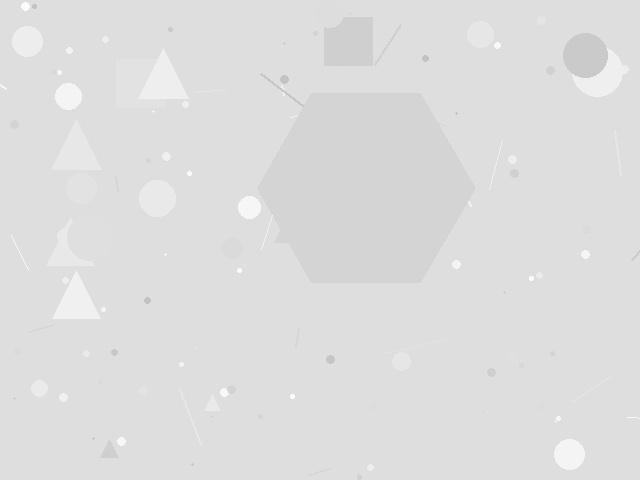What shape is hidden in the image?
A hexagon is hidden in the image.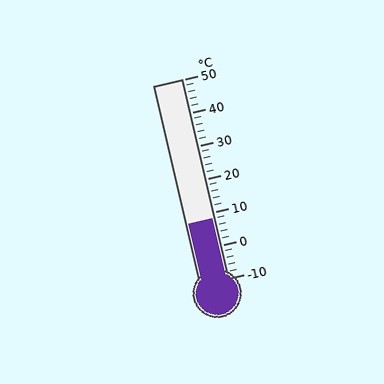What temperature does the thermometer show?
The thermometer shows approximately 8°C.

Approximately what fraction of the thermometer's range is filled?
The thermometer is filled to approximately 30% of its range.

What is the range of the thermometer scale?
The thermometer scale ranges from -10°C to 50°C.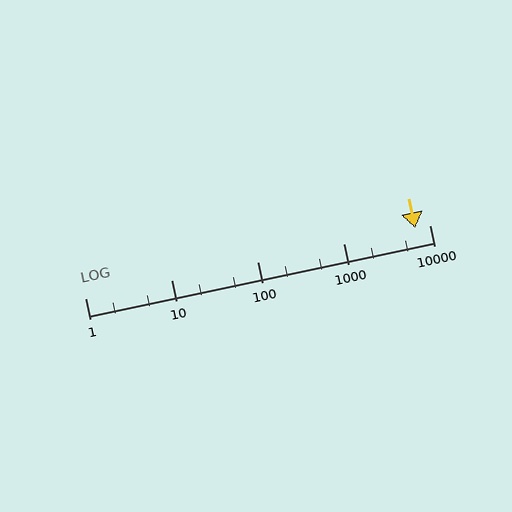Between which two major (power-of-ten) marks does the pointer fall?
The pointer is between 1000 and 10000.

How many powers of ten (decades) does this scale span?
The scale spans 4 decades, from 1 to 10000.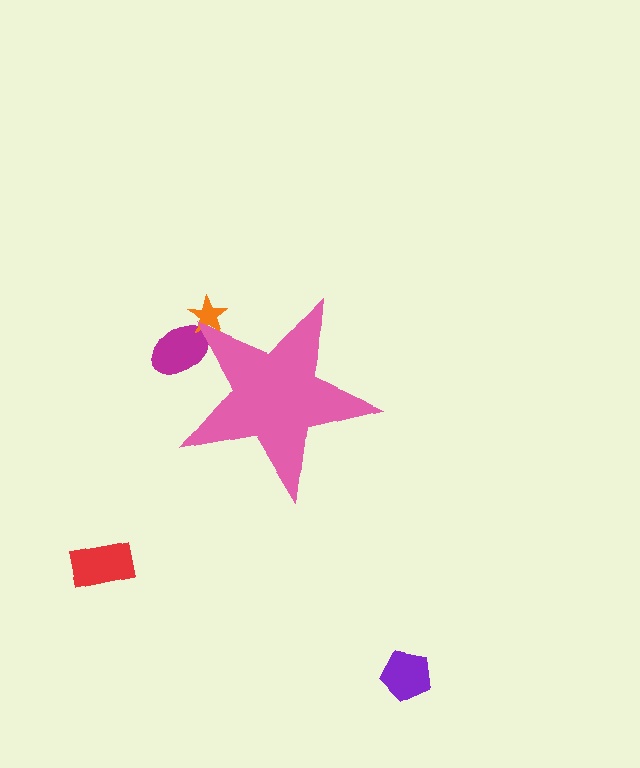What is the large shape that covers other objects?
A pink star.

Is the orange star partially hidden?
Yes, the orange star is partially hidden behind the pink star.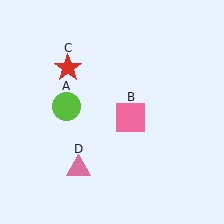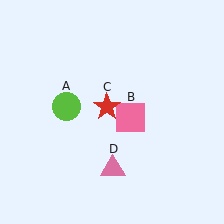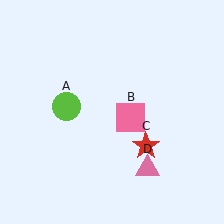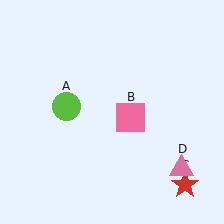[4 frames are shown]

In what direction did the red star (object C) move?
The red star (object C) moved down and to the right.